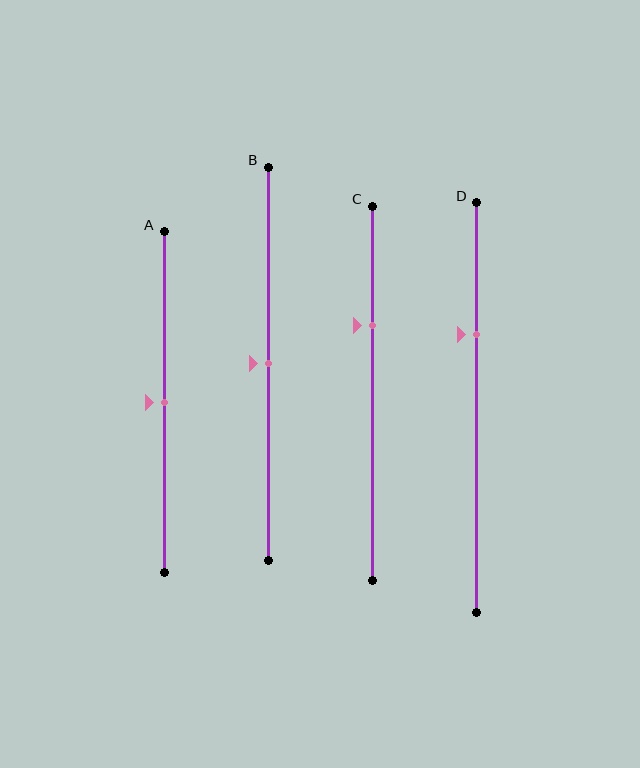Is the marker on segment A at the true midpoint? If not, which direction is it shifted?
Yes, the marker on segment A is at the true midpoint.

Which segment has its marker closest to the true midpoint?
Segment A has its marker closest to the true midpoint.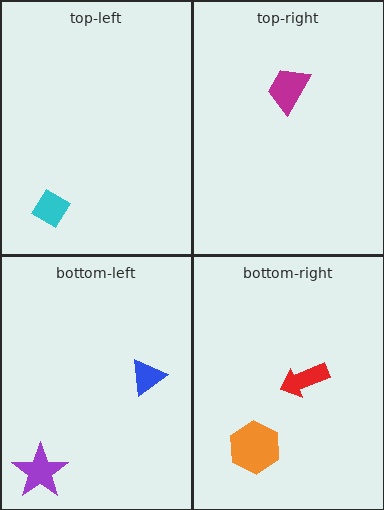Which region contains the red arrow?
The bottom-right region.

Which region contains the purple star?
The bottom-left region.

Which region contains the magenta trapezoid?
The top-right region.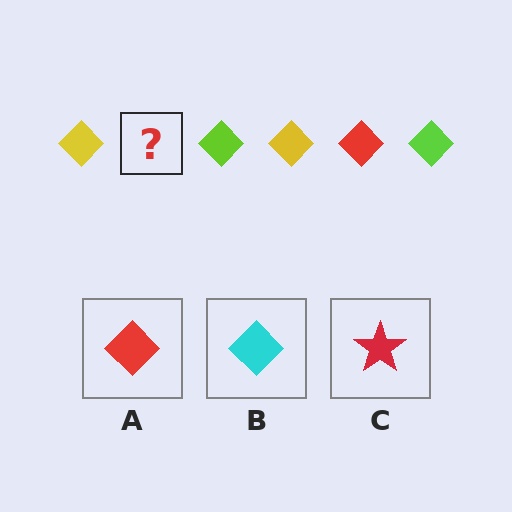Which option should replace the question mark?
Option A.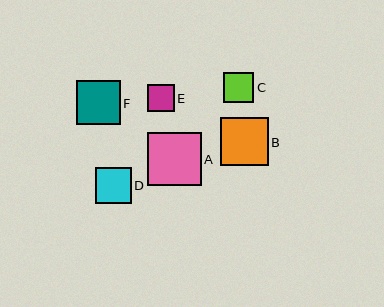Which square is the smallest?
Square E is the smallest with a size of approximately 27 pixels.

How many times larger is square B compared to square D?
Square B is approximately 1.3 times the size of square D.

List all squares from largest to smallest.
From largest to smallest: A, B, F, D, C, E.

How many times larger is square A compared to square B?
Square A is approximately 1.1 times the size of square B.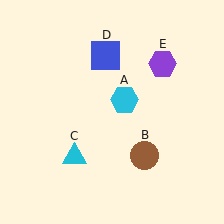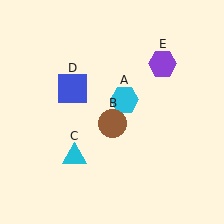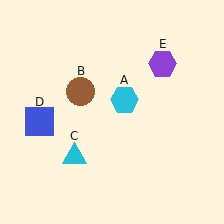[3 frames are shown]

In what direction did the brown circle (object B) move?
The brown circle (object B) moved up and to the left.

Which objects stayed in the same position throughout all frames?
Cyan hexagon (object A) and cyan triangle (object C) and purple hexagon (object E) remained stationary.